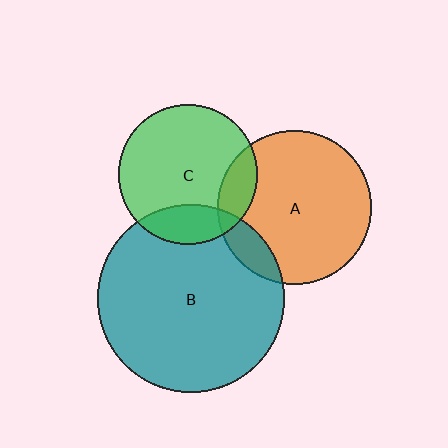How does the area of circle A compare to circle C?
Approximately 1.2 times.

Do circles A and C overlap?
Yes.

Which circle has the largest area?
Circle B (teal).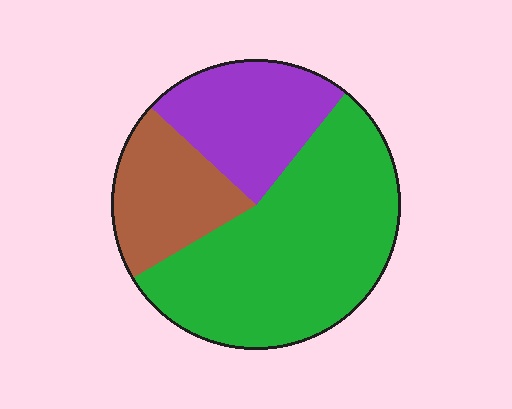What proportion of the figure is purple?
Purple takes up between a sixth and a third of the figure.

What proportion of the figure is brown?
Brown takes up less than a quarter of the figure.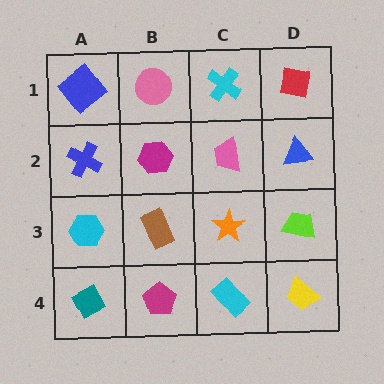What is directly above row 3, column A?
A blue cross.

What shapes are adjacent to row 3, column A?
A blue cross (row 2, column A), a teal diamond (row 4, column A), a brown rectangle (row 3, column B).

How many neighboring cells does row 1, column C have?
3.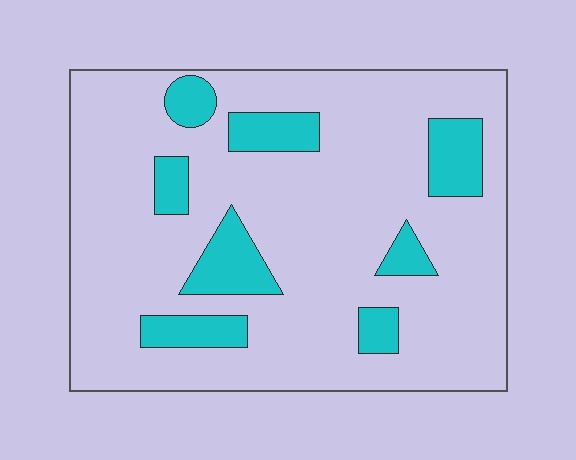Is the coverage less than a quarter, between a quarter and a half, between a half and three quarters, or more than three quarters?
Less than a quarter.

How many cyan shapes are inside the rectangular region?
8.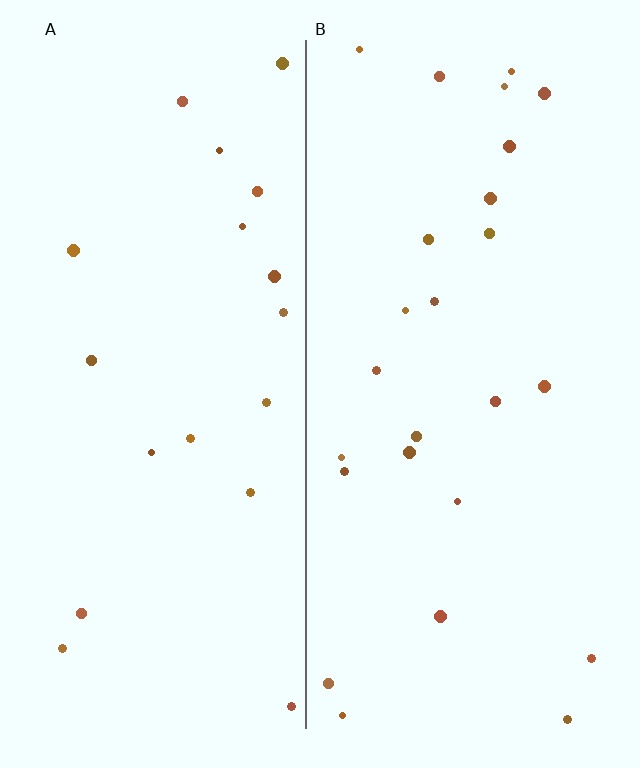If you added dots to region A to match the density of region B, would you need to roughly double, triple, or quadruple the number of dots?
Approximately double.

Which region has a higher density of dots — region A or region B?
B (the right).